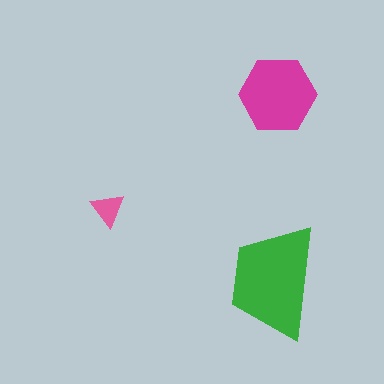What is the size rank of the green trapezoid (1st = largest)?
1st.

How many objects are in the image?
There are 3 objects in the image.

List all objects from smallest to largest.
The pink triangle, the magenta hexagon, the green trapezoid.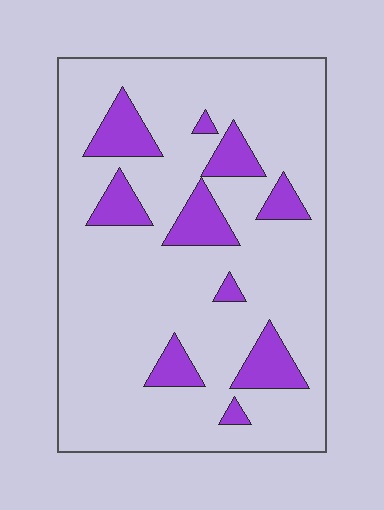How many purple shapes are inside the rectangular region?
10.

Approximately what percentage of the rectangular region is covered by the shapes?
Approximately 15%.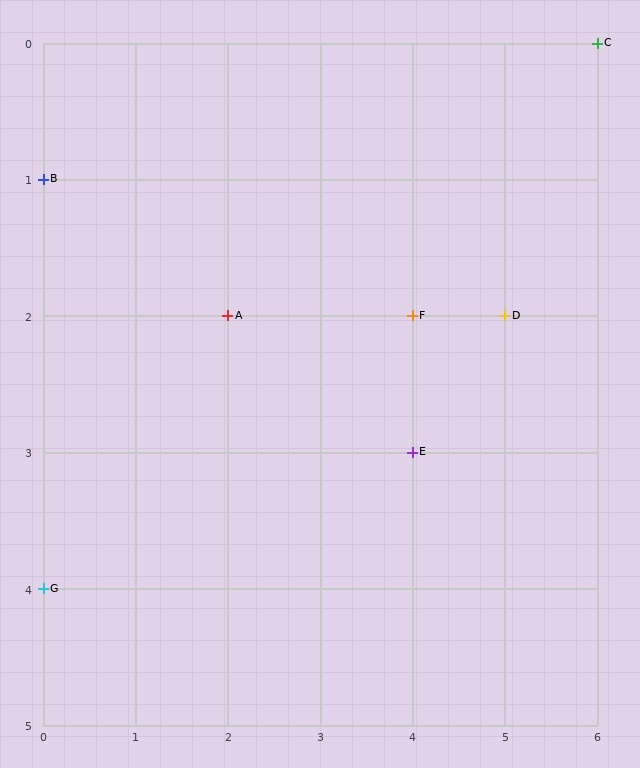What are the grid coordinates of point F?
Point F is at grid coordinates (4, 2).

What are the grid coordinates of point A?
Point A is at grid coordinates (2, 2).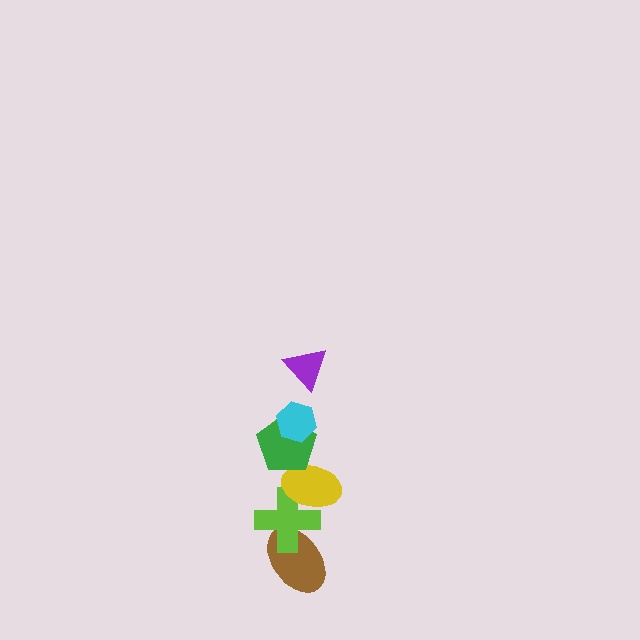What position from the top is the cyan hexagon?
The cyan hexagon is 2nd from the top.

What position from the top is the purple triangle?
The purple triangle is 1st from the top.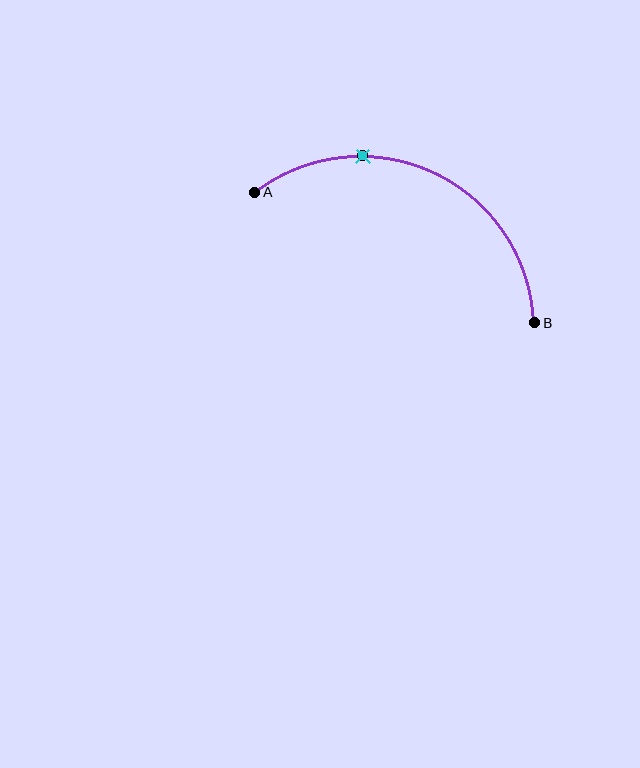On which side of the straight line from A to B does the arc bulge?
The arc bulges above the straight line connecting A and B.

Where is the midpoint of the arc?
The arc midpoint is the point on the curve farthest from the straight line joining A and B. It sits above that line.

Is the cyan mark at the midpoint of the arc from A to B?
No. The cyan mark lies on the arc but is closer to endpoint A. The arc midpoint would be at the point on the curve equidistant along the arc from both A and B.